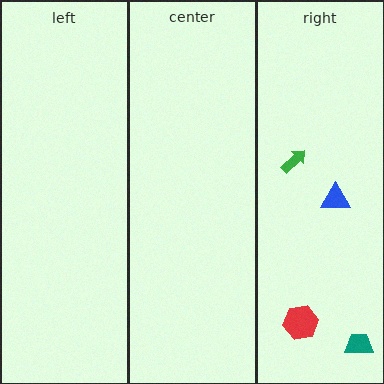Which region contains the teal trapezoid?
The right region.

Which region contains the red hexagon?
The right region.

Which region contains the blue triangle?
The right region.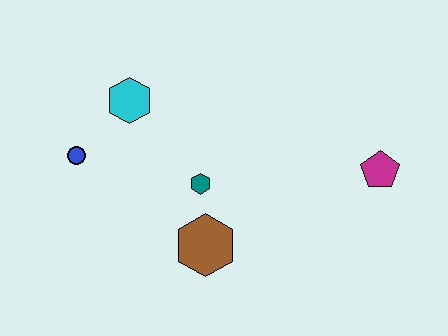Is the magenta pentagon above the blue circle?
No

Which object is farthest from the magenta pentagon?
The blue circle is farthest from the magenta pentagon.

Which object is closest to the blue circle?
The cyan hexagon is closest to the blue circle.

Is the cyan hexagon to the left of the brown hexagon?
Yes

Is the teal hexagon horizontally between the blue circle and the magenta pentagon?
Yes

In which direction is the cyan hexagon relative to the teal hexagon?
The cyan hexagon is above the teal hexagon.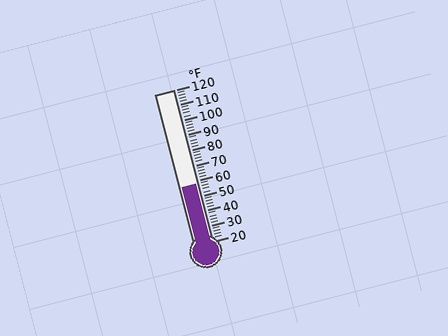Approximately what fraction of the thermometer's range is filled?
The thermometer is filled to approximately 40% of its range.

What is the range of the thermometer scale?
The thermometer scale ranges from 20°F to 120°F.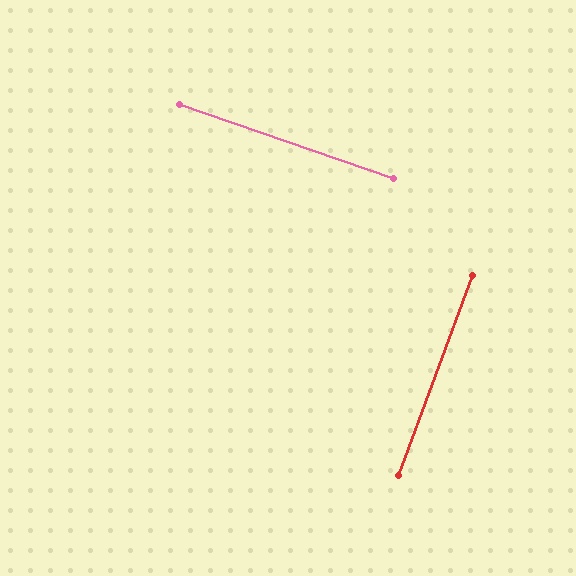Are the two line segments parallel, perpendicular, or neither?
Perpendicular — they meet at approximately 89°.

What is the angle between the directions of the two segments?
Approximately 89 degrees.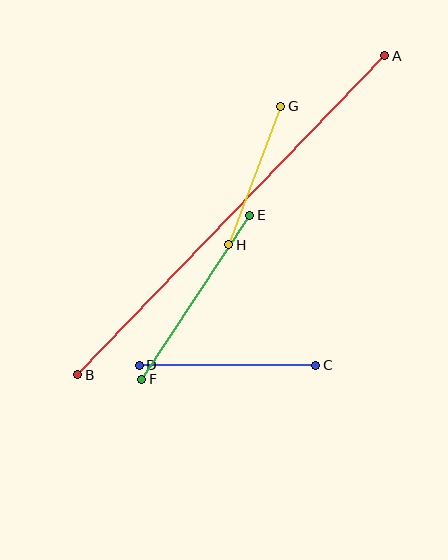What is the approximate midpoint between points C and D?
The midpoint is at approximately (227, 365) pixels.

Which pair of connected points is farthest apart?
Points A and B are farthest apart.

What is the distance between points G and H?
The distance is approximately 148 pixels.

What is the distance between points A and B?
The distance is approximately 443 pixels.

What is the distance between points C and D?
The distance is approximately 176 pixels.